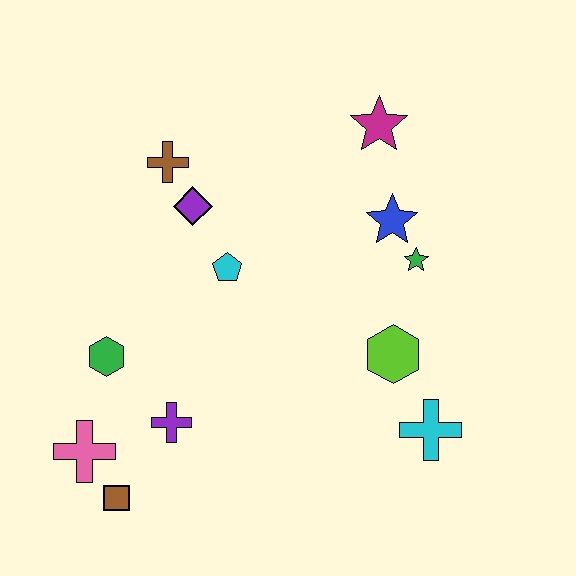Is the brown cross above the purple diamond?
Yes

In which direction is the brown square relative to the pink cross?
The brown square is below the pink cross.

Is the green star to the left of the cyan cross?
Yes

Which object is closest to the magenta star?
The blue star is closest to the magenta star.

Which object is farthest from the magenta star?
The brown square is farthest from the magenta star.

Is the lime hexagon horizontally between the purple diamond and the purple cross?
No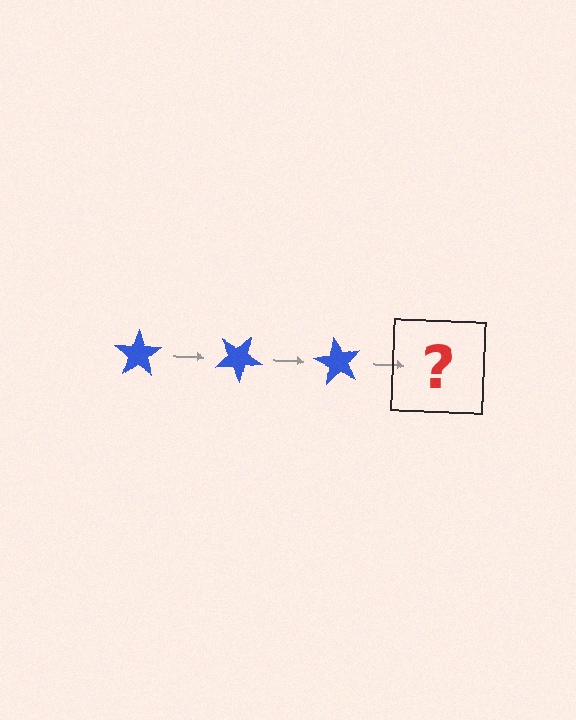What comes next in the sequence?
The next element should be a blue star rotated 90 degrees.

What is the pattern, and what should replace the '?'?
The pattern is that the star rotates 30 degrees each step. The '?' should be a blue star rotated 90 degrees.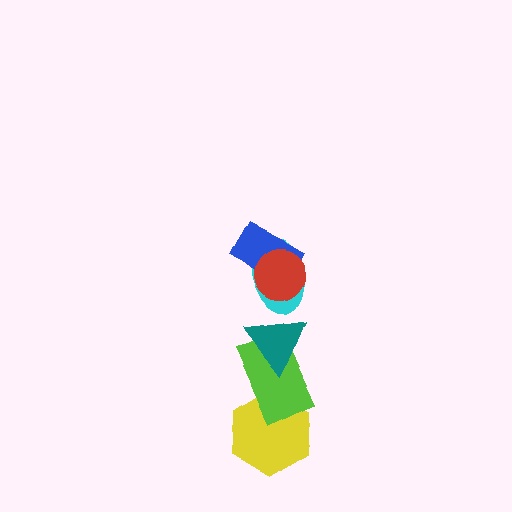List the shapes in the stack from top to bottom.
From top to bottom: the red circle, the blue rectangle, the cyan ellipse, the teal triangle, the lime rectangle, the yellow hexagon.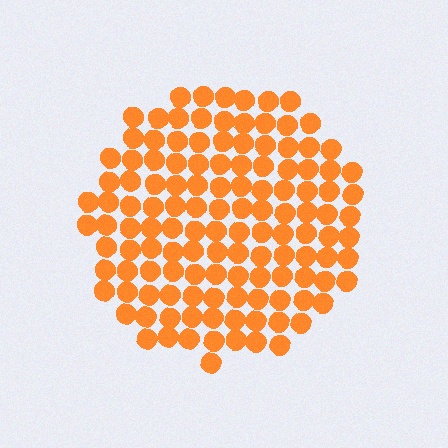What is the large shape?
The large shape is a circle.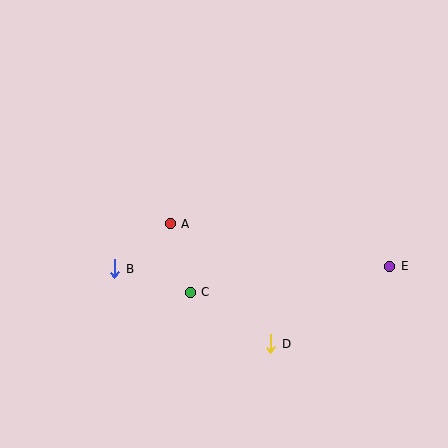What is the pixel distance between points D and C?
The distance between D and C is 96 pixels.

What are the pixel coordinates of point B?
Point B is at (115, 269).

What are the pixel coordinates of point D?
Point D is at (271, 344).